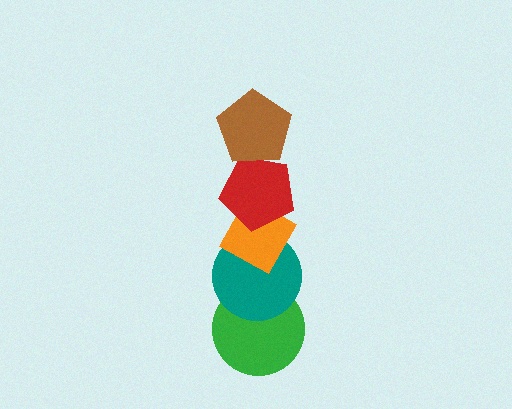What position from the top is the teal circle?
The teal circle is 4th from the top.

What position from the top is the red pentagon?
The red pentagon is 2nd from the top.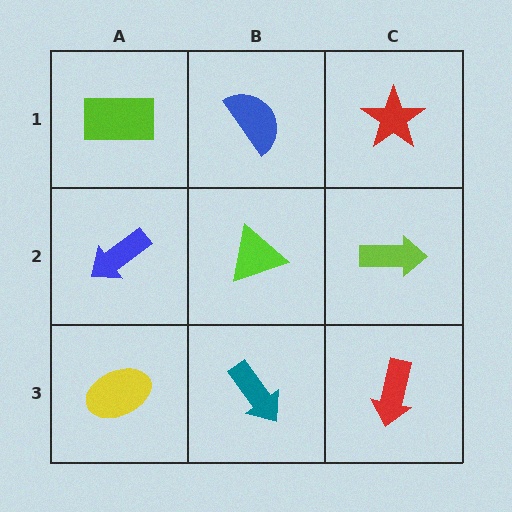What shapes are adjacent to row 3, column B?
A lime triangle (row 2, column B), a yellow ellipse (row 3, column A), a red arrow (row 3, column C).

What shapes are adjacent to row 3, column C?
A lime arrow (row 2, column C), a teal arrow (row 3, column B).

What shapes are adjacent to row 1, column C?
A lime arrow (row 2, column C), a blue semicircle (row 1, column B).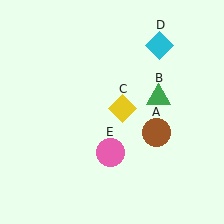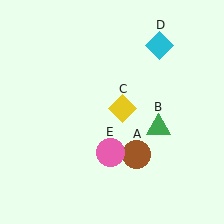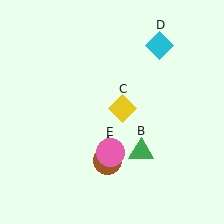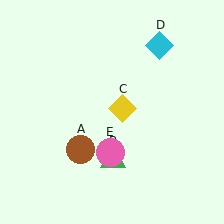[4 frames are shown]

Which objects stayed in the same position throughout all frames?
Yellow diamond (object C) and cyan diamond (object D) and pink circle (object E) remained stationary.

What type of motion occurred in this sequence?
The brown circle (object A), green triangle (object B) rotated clockwise around the center of the scene.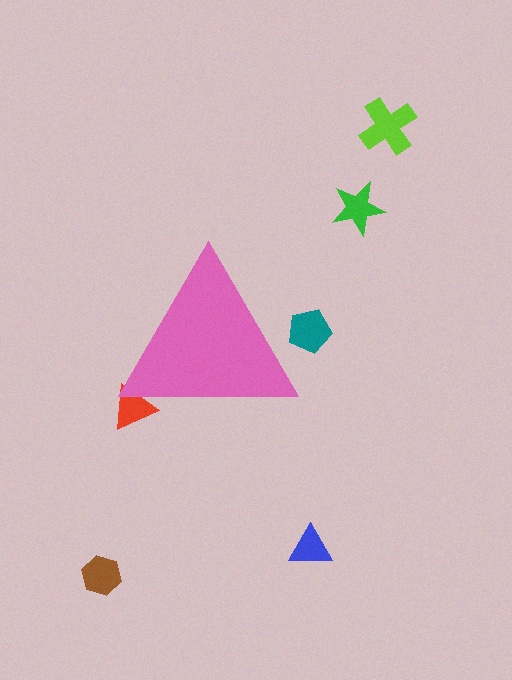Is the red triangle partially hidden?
Yes, the red triangle is partially hidden behind the pink triangle.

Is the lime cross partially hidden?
No, the lime cross is fully visible.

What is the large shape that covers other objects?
A pink triangle.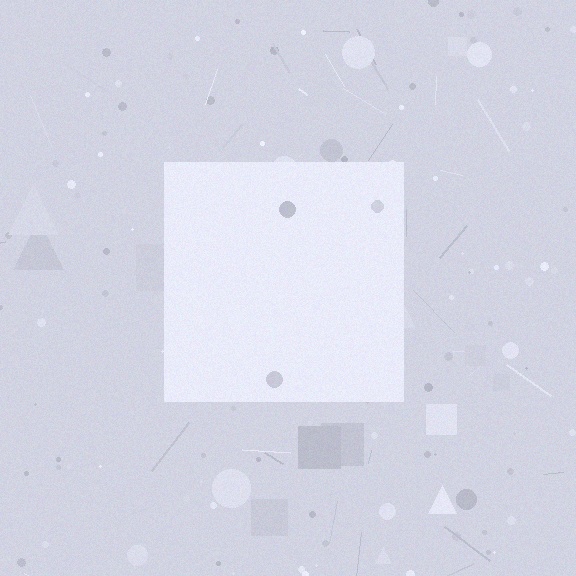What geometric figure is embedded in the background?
A square is embedded in the background.